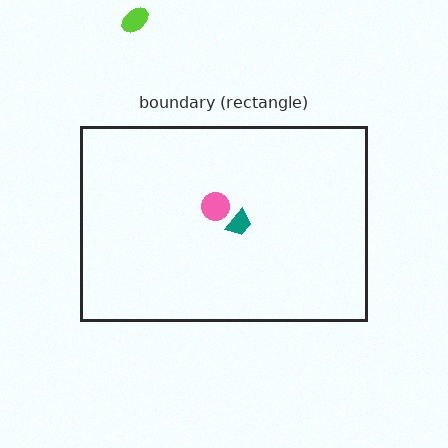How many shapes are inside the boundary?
2 inside, 1 outside.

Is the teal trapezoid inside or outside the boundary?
Inside.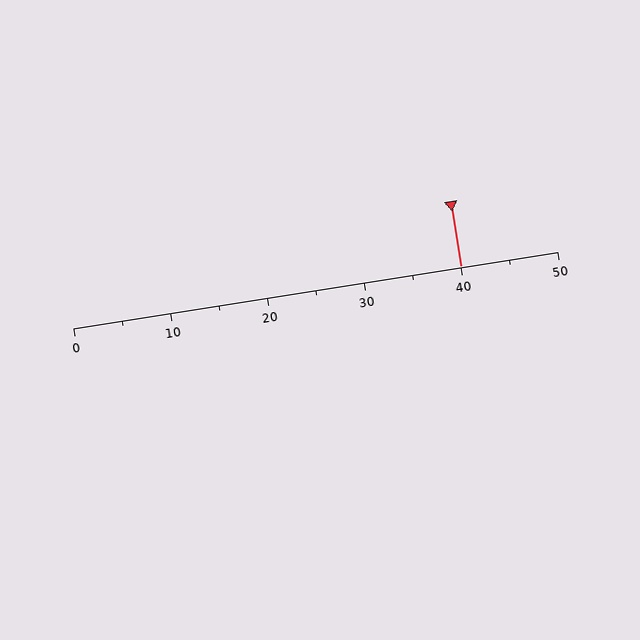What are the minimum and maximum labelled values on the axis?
The axis runs from 0 to 50.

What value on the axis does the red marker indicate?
The marker indicates approximately 40.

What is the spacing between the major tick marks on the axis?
The major ticks are spaced 10 apart.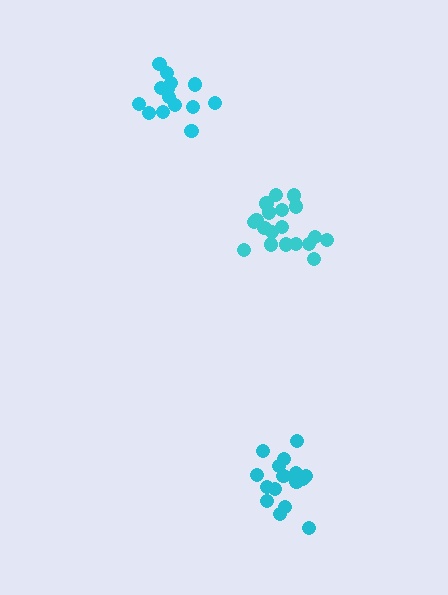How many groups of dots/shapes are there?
There are 3 groups.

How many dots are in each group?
Group 1: 16 dots, Group 2: 19 dots, Group 3: 14 dots (49 total).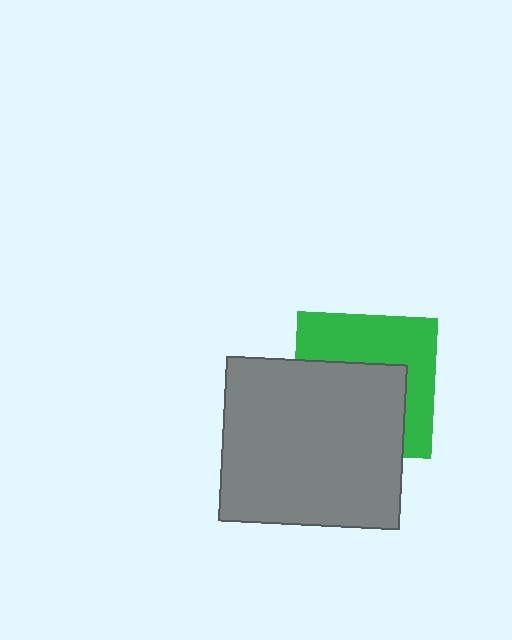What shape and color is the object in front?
The object in front is a gray rectangle.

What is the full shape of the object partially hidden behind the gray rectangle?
The partially hidden object is a green square.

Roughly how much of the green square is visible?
About half of it is visible (roughly 47%).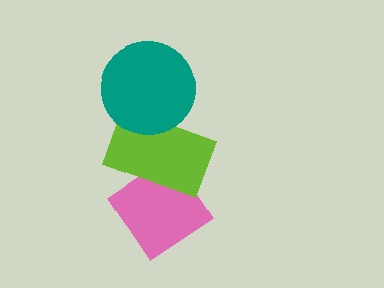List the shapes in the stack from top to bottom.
From top to bottom: the teal circle, the lime rectangle, the pink diamond.